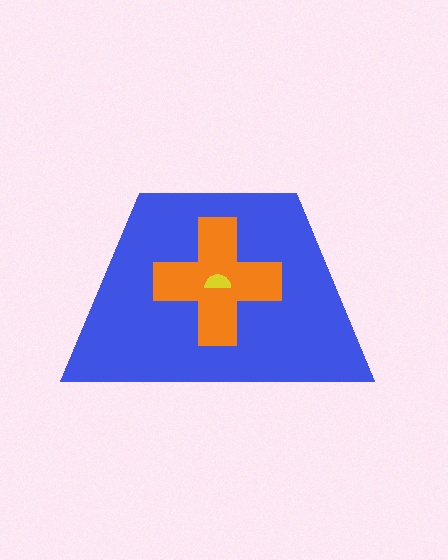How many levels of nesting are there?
3.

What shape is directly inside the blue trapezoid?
The orange cross.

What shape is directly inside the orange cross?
The yellow semicircle.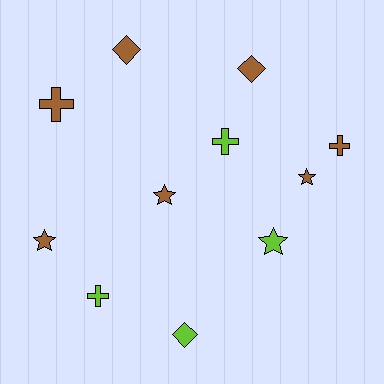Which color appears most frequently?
Brown, with 7 objects.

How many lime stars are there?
There is 1 lime star.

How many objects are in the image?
There are 11 objects.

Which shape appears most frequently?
Star, with 4 objects.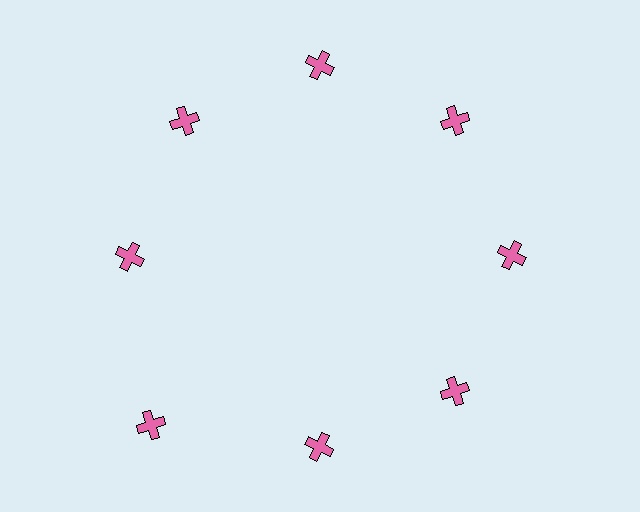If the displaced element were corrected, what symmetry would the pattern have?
It would have 8-fold rotational symmetry — the pattern would map onto itself every 45 degrees.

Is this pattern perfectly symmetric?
No. The 8 pink crosses are arranged in a ring, but one element near the 8 o'clock position is pushed outward from the center, breaking the 8-fold rotational symmetry.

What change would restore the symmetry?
The symmetry would be restored by moving it inward, back onto the ring so that all 8 crosses sit at equal angles and equal distance from the center.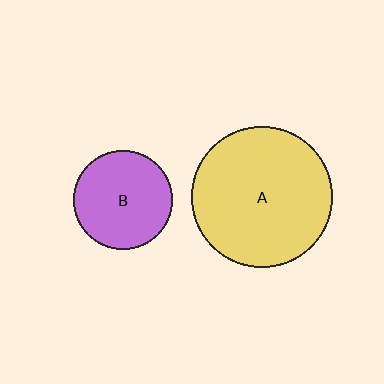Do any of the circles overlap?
No, none of the circles overlap.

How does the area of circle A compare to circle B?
Approximately 2.0 times.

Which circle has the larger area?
Circle A (yellow).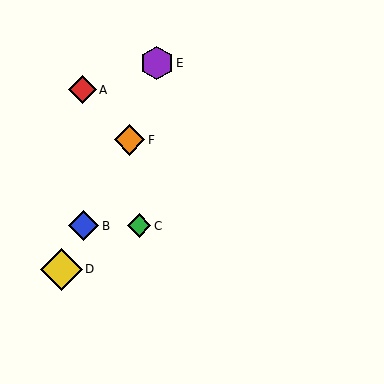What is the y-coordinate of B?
Object B is at y≈226.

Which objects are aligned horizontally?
Objects B, C are aligned horizontally.